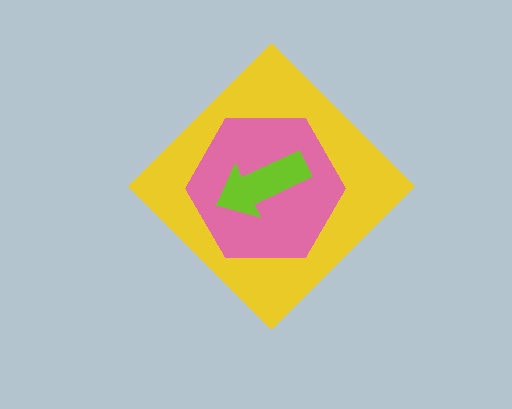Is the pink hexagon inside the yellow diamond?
Yes.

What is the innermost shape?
The lime arrow.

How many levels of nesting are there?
3.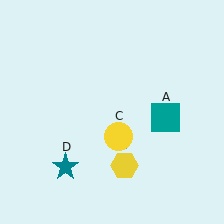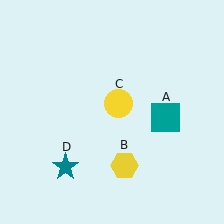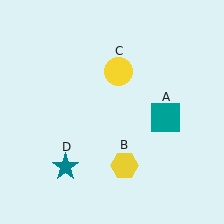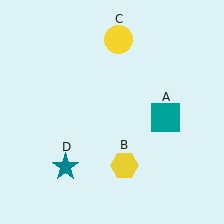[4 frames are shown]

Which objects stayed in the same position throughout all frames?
Teal square (object A) and yellow hexagon (object B) and teal star (object D) remained stationary.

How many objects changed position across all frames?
1 object changed position: yellow circle (object C).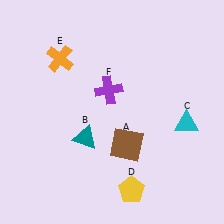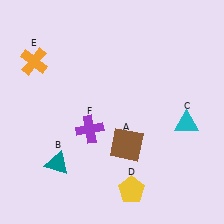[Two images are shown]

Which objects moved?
The objects that moved are: the teal triangle (B), the orange cross (E), the purple cross (F).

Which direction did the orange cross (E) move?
The orange cross (E) moved left.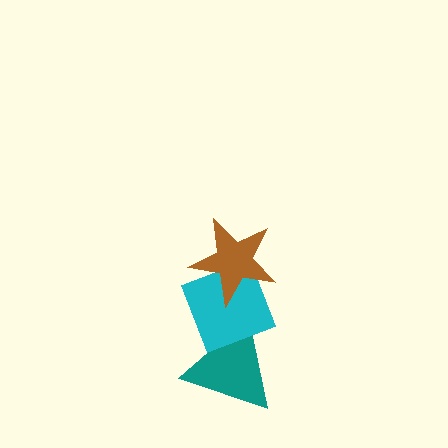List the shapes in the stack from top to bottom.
From top to bottom: the brown star, the cyan diamond, the teal triangle.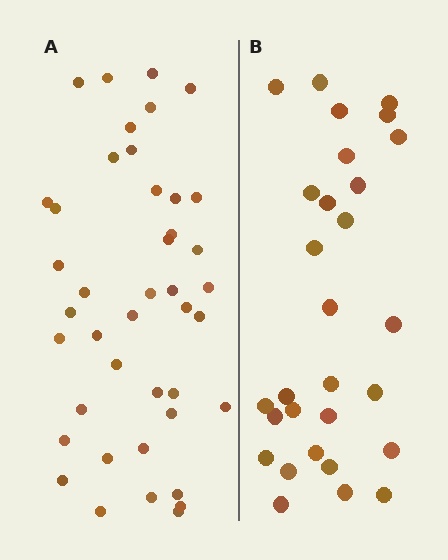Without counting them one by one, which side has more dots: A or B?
Region A (the left region) has more dots.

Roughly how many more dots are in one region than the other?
Region A has approximately 15 more dots than region B.